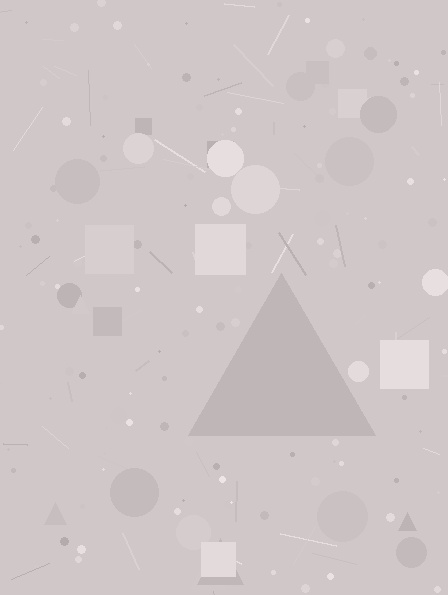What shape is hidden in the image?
A triangle is hidden in the image.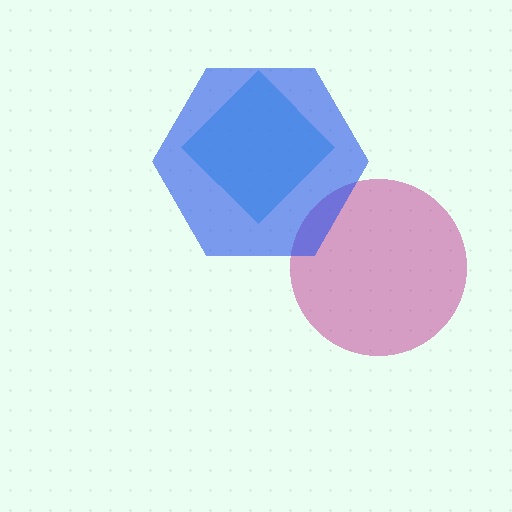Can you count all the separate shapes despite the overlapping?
Yes, there are 3 separate shapes.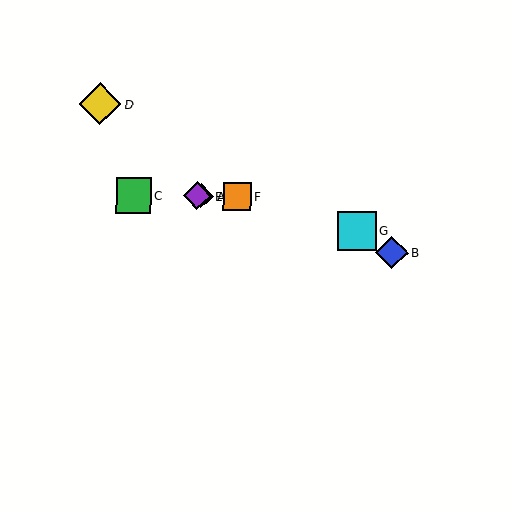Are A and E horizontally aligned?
Yes, both are at y≈196.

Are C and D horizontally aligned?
No, C is at y≈195 and D is at y≈104.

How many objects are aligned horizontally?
4 objects (A, C, E, F) are aligned horizontally.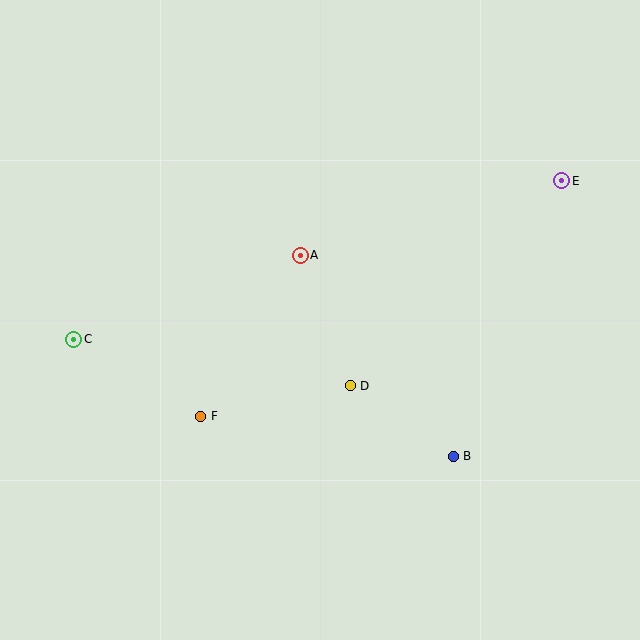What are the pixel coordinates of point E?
Point E is at (562, 181).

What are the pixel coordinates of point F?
Point F is at (201, 416).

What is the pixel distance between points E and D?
The distance between E and D is 295 pixels.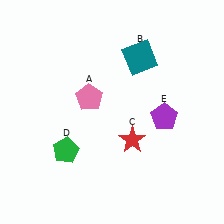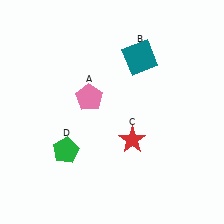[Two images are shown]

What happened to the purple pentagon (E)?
The purple pentagon (E) was removed in Image 2. It was in the bottom-right area of Image 1.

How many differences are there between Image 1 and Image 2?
There is 1 difference between the two images.